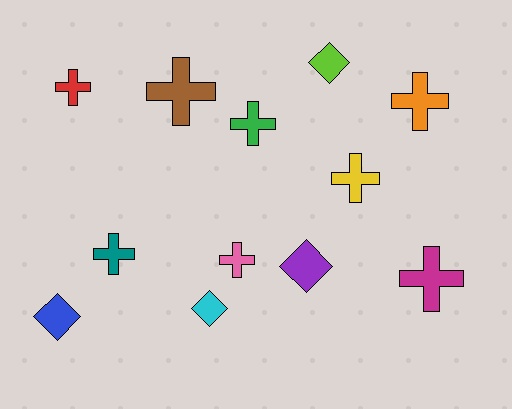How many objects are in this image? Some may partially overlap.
There are 12 objects.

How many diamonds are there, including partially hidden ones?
There are 4 diamonds.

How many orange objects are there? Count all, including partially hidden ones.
There is 1 orange object.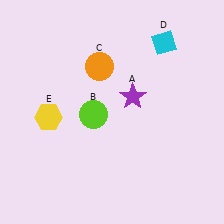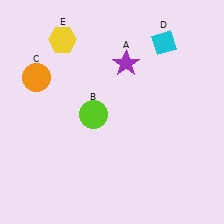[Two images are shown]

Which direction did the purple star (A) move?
The purple star (A) moved up.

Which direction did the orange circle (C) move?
The orange circle (C) moved left.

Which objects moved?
The objects that moved are: the purple star (A), the orange circle (C), the yellow hexagon (E).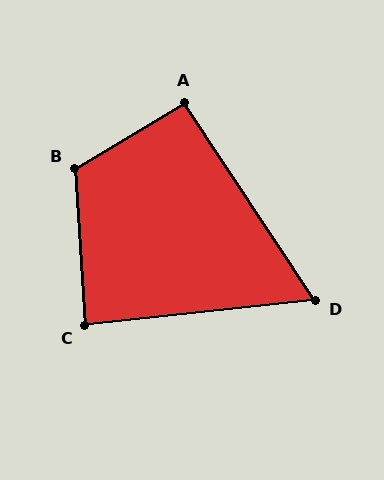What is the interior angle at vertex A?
Approximately 93 degrees (approximately right).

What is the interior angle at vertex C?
Approximately 87 degrees (approximately right).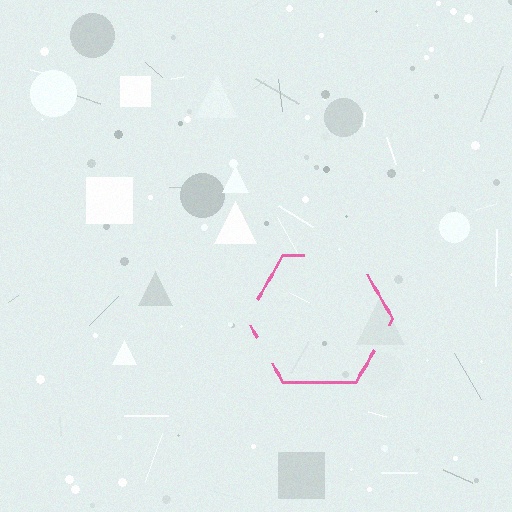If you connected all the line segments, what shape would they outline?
They would outline a hexagon.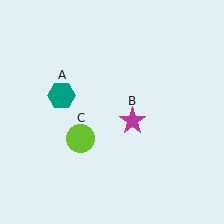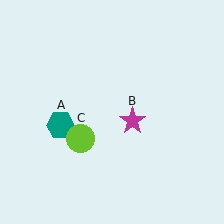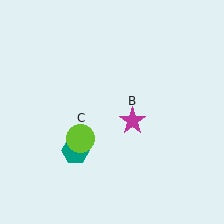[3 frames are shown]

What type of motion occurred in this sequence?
The teal hexagon (object A) rotated counterclockwise around the center of the scene.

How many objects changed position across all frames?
1 object changed position: teal hexagon (object A).